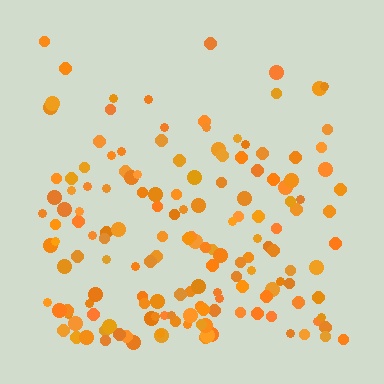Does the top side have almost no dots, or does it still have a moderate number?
Still a moderate number, just noticeably fewer than the bottom.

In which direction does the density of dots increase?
From top to bottom, with the bottom side densest.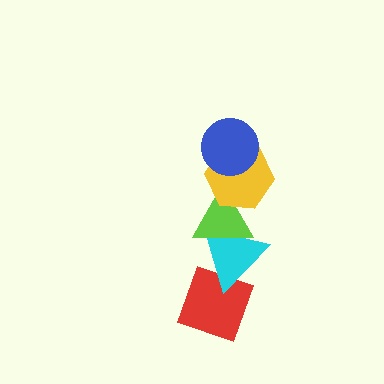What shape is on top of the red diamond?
The cyan triangle is on top of the red diamond.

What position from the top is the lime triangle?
The lime triangle is 3rd from the top.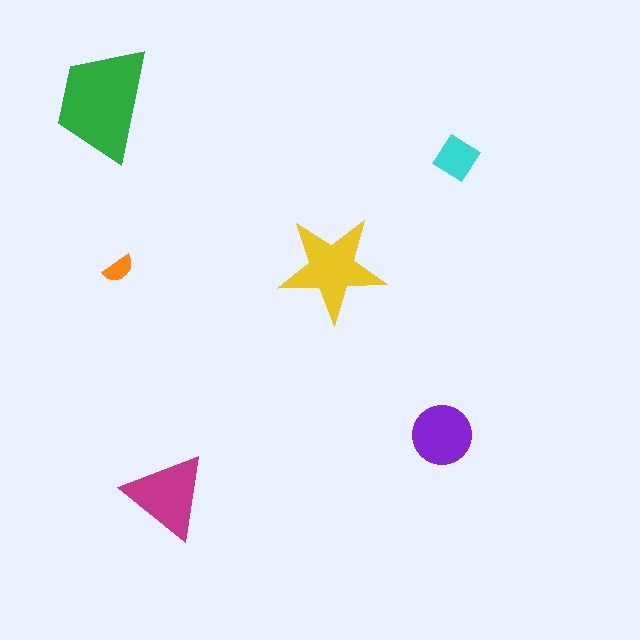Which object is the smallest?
The orange semicircle.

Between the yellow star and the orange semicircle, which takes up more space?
The yellow star.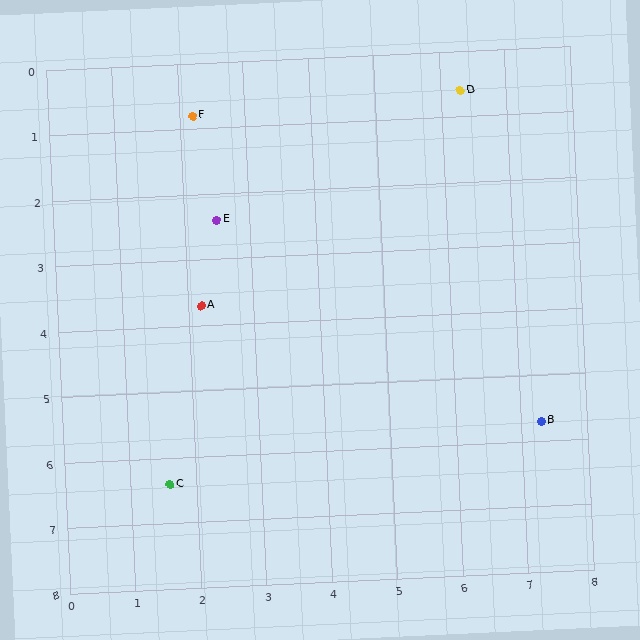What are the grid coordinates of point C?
Point C is at approximately (1.6, 6.4).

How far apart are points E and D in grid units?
Points E and D are about 4.2 grid units apart.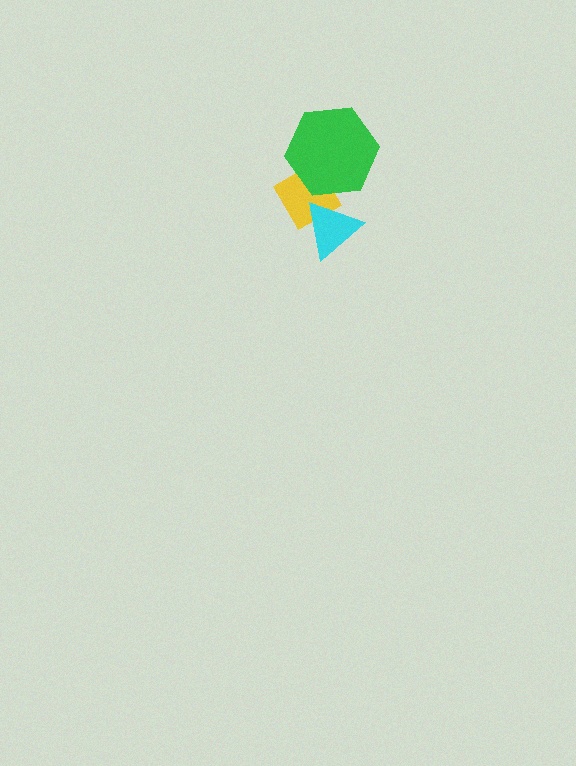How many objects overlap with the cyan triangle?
1 object overlaps with the cyan triangle.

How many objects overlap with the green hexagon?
1 object overlaps with the green hexagon.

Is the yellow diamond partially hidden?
Yes, it is partially covered by another shape.